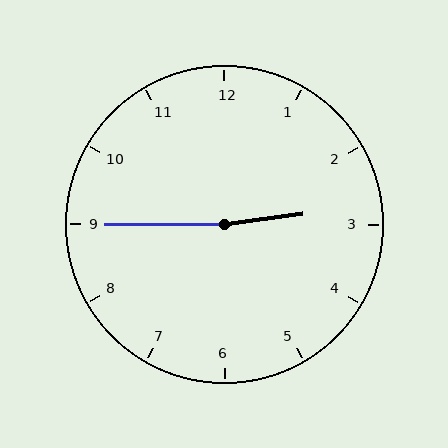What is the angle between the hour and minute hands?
Approximately 172 degrees.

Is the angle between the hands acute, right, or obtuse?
It is obtuse.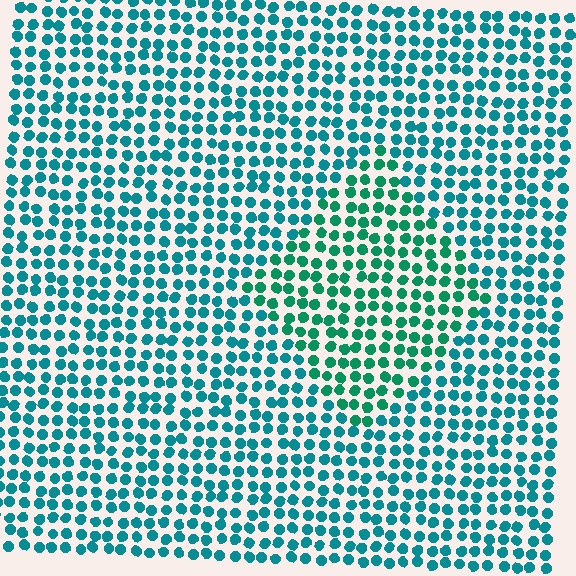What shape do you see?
I see a diamond.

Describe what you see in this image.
The image is filled with small teal elements in a uniform arrangement. A diamond-shaped region is visible where the elements are tinted to a slightly different hue, forming a subtle color boundary.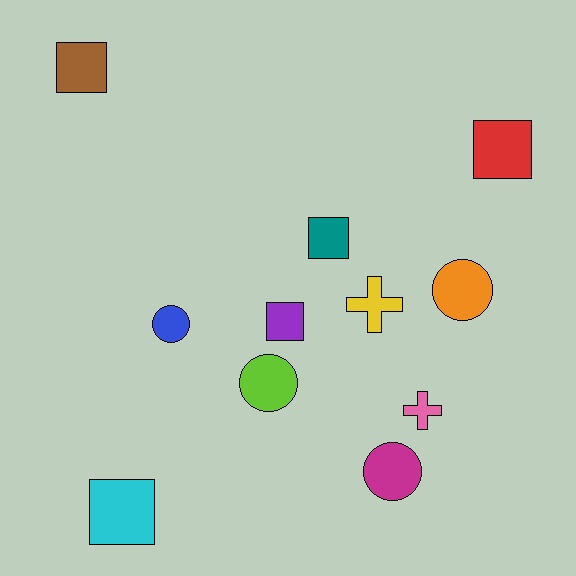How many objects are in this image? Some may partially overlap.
There are 11 objects.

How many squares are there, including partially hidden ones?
There are 5 squares.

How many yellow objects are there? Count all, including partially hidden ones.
There is 1 yellow object.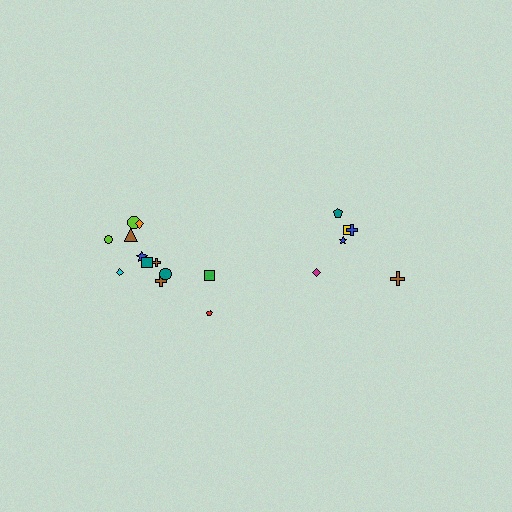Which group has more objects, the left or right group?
The left group.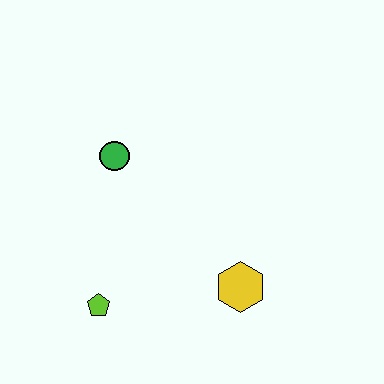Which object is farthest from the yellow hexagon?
The green circle is farthest from the yellow hexagon.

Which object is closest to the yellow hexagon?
The lime pentagon is closest to the yellow hexagon.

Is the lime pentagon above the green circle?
No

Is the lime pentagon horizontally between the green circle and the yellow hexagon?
No